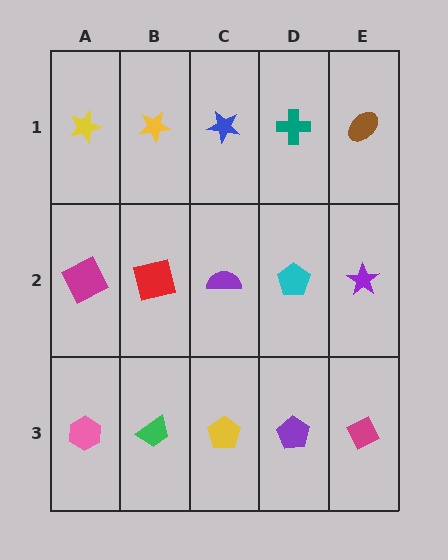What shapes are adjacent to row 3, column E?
A purple star (row 2, column E), a purple pentagon (row 3, column D).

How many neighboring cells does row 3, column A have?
2.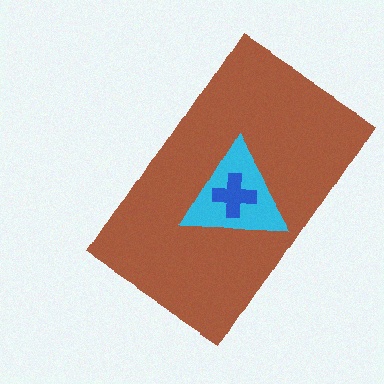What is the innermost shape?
The blue cross.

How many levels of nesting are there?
3.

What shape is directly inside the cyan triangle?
The blue cross.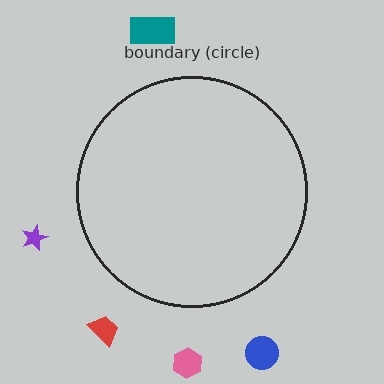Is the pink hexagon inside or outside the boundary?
Outside.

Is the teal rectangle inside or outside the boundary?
Outside.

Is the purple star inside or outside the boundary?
Outside.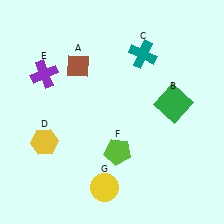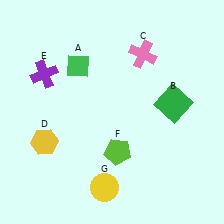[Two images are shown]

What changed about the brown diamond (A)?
In Image 1, A is brown. In Image 2, it changed to green.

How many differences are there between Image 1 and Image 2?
There are 2 differences between the two images.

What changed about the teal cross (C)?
In Image 1, C is teal. In Image 2, it changed to pink.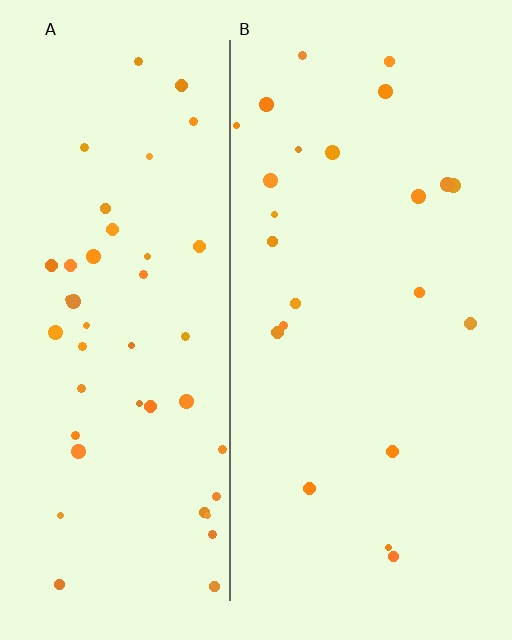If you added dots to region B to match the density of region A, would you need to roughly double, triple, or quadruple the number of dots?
Approximately double.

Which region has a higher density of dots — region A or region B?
A (the left).